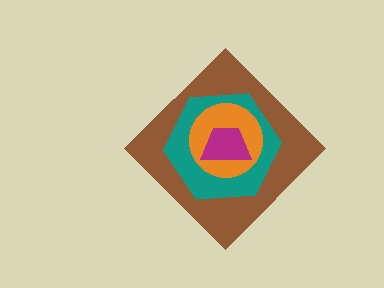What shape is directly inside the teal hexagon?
The orange circle.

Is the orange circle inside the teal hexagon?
Yes.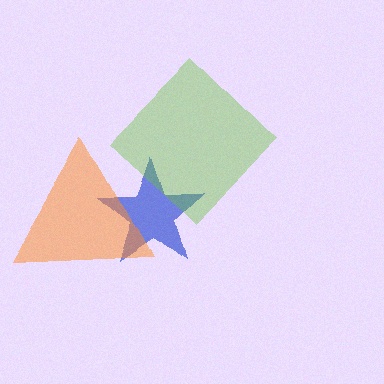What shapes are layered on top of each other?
The layered shapes are: a blue star, a lime diamond, an orange triangle.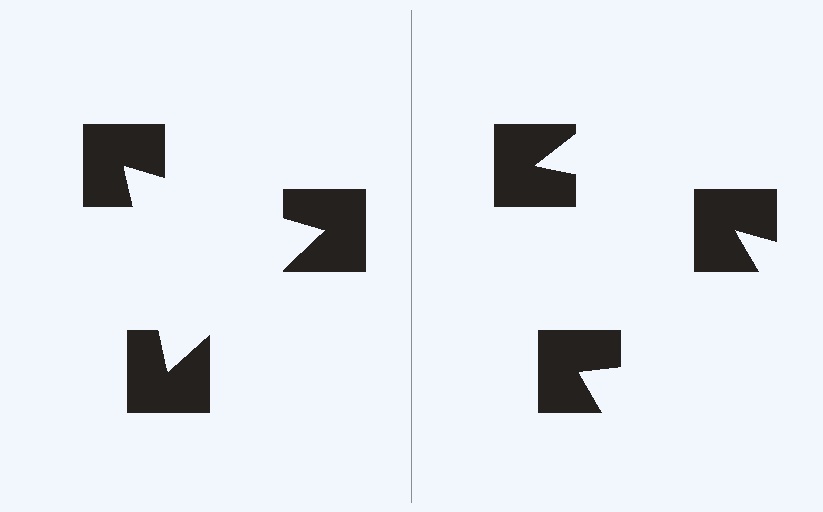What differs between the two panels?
The notched squares are positioned identically on both sides; only the wedge orientations differ. On the left they align to a triangle; on the right they are misaligned.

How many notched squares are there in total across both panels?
6 — 3 on each side.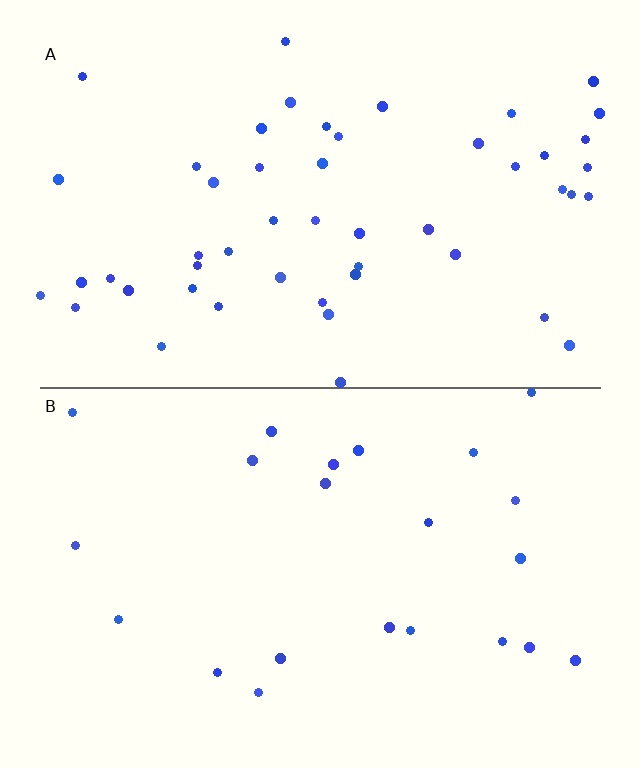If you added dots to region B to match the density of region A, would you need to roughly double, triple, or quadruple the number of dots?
Approximately double.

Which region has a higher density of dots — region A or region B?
A (the top).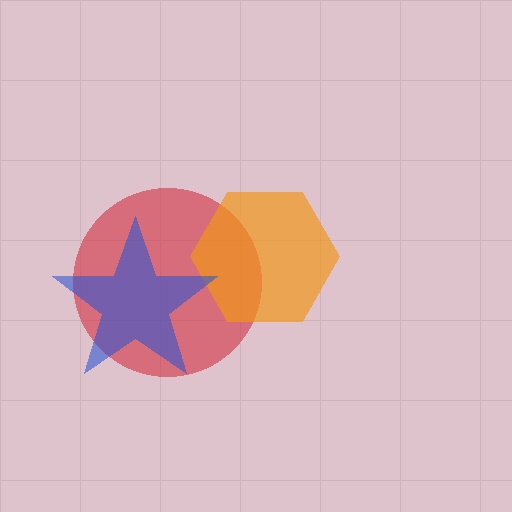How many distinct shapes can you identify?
There are 3 distinct shapes: a red circle, an orange hexagon, a blue star.